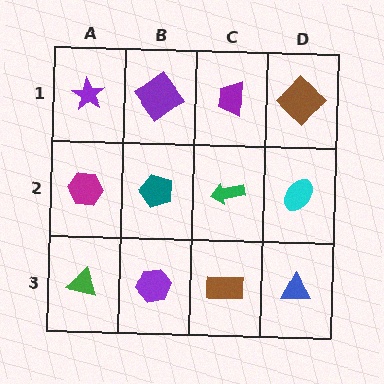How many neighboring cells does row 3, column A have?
2.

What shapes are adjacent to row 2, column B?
A purple diamond (row 1, column B), a purple hexagon (row 3, column B), a magenta hexagon (row 2, column A), a green arrow (row 2, column C).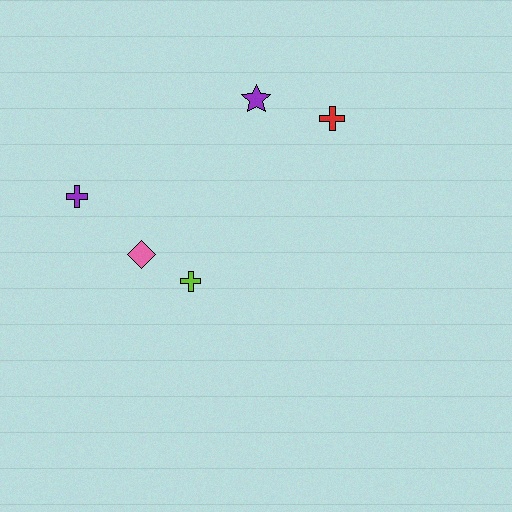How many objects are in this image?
There are 5 objects.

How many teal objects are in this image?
There are no teal objects.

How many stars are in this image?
There is 1 star.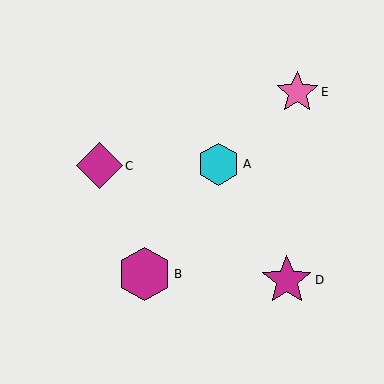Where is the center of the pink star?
The center of the pink star is at (297, 92).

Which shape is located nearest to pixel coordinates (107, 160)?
The magenta diamond (labeled C) at (99, 166) is nearest to that location.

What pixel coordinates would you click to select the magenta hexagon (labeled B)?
Click at (145, 274) to select the magenta hexagon B.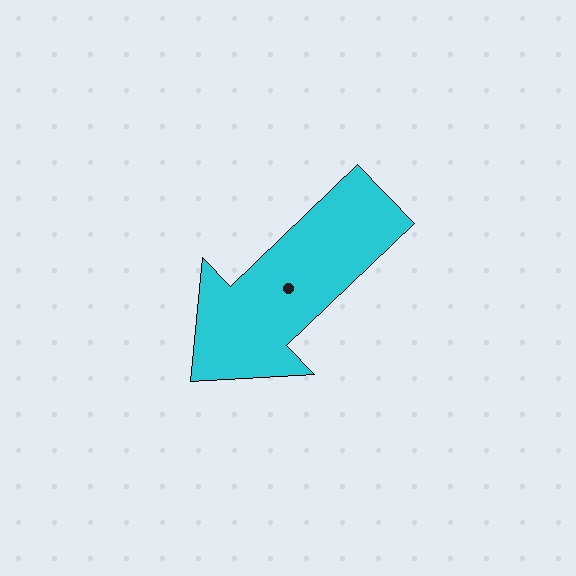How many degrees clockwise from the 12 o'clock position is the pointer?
Approximately 226 degrees.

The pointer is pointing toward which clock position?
Roughly 8 o'clock.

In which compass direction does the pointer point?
Southwest.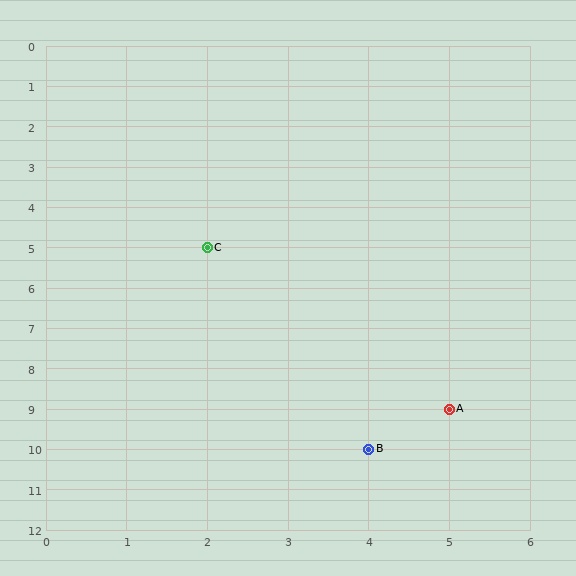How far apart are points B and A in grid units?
Points B and A are 1 column and 1 row apart (about 1.4 grid units diagonally).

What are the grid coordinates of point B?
Point B is at grid coordinates (4, 10).